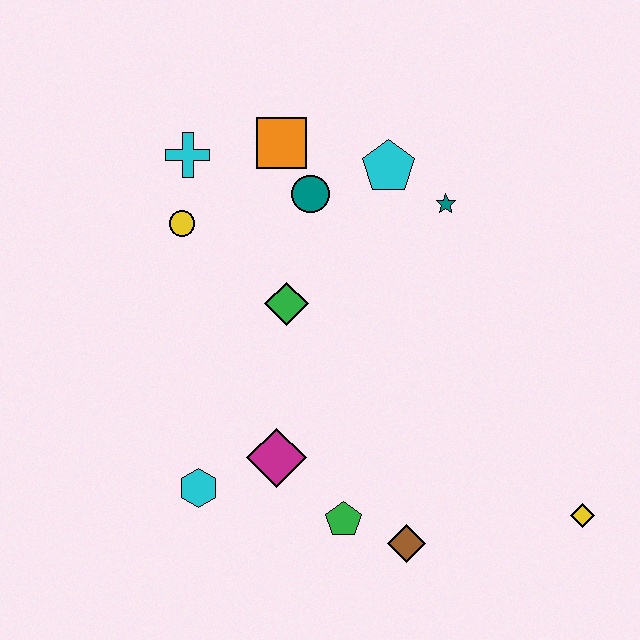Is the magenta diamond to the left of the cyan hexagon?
No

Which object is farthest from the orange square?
The yellow diamond is farthest from the orange square.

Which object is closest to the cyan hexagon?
The magenta diamond is closest to the cyan hexagon.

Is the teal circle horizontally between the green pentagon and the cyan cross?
Yes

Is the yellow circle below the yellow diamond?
No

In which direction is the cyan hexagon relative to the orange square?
The cyan hexagon is below the orange square.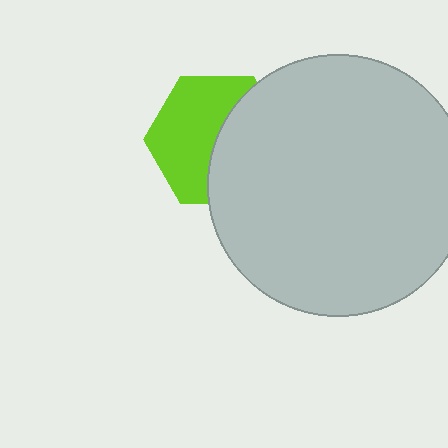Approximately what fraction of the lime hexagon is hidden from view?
Roughly 46% of the lime hexagon is hidden behind the light gray circle.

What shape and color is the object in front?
The object in front is a light gray circle.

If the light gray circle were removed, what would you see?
You would see the complete lime hexagon.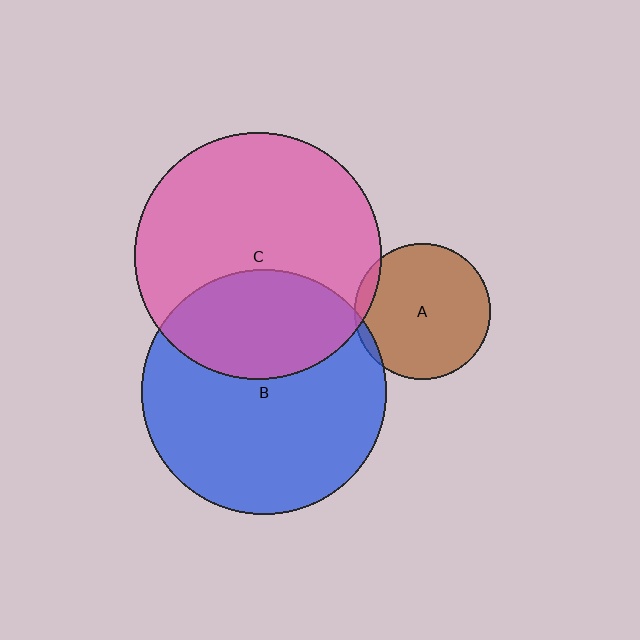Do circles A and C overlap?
Yes.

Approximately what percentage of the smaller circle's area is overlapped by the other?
Approximately 5%.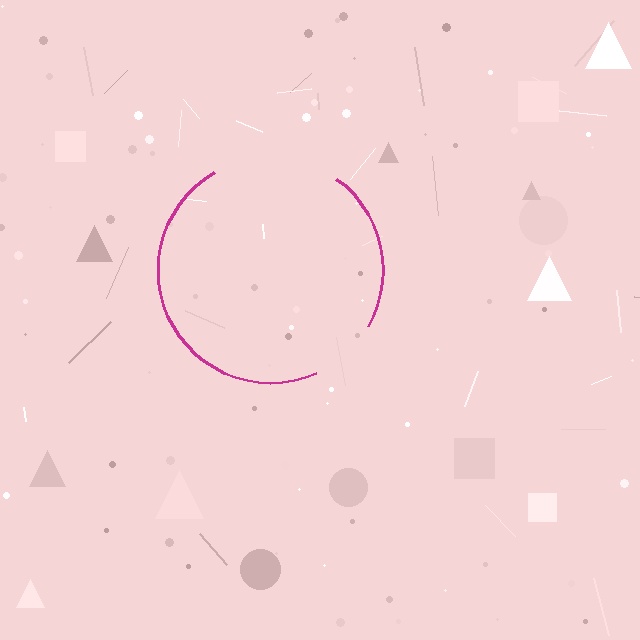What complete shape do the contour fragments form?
The contour fragments form a circle.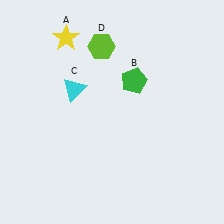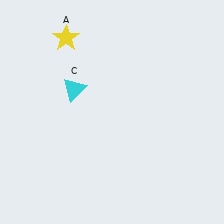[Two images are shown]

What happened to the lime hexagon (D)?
The lime hexagon (D) was removed in Image 2. It was in the top-left area of Image 1.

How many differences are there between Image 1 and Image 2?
There are 2 differences between the two images.